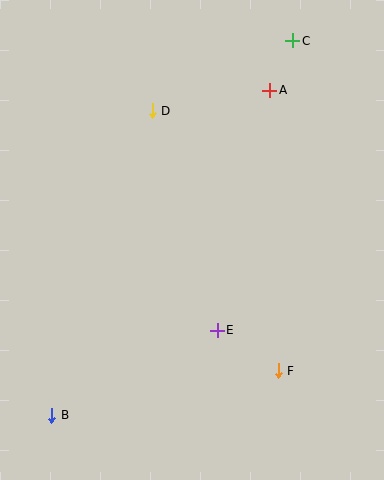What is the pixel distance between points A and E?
The distance between A and E is 246 pixels.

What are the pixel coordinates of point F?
Point F is at (278, 371).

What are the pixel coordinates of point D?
Point D is at (152, 111).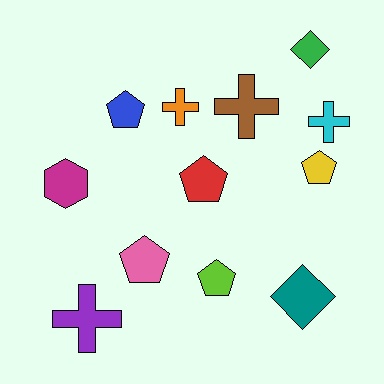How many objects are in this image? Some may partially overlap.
There are 12 objects.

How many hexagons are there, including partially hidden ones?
There is 1 hexagon.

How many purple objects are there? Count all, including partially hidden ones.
There is 1 purple object.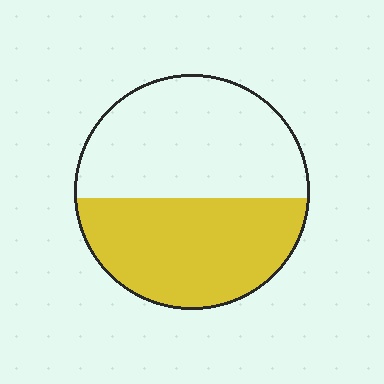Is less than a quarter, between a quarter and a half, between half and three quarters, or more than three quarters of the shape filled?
Between a quarter and a half.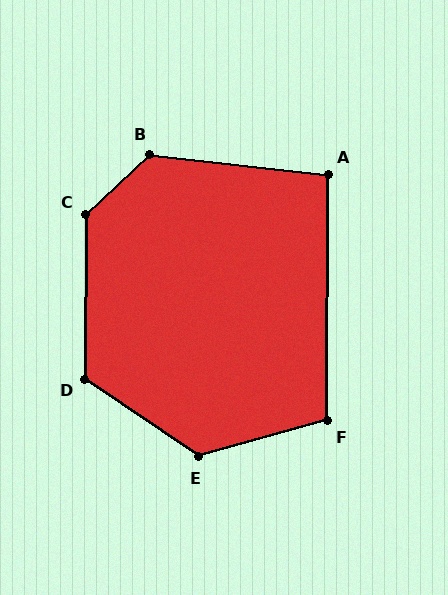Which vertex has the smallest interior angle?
A, at approximately 96 degrees.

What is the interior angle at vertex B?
Approximately 130 degrees (obtuse).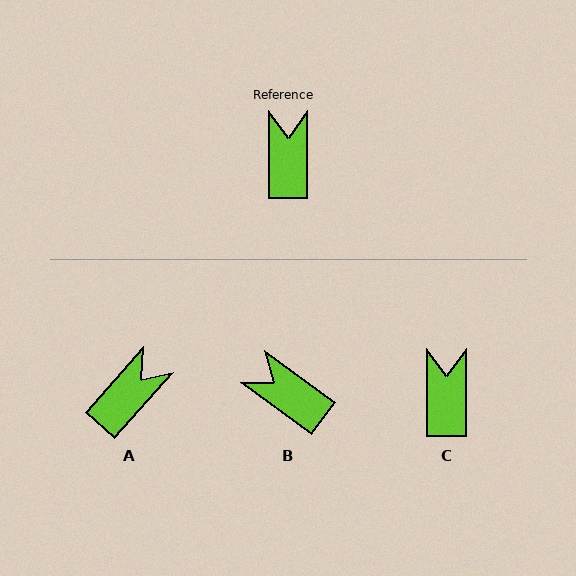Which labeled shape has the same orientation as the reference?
C.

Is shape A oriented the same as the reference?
No, it is off by about 42 degrees.